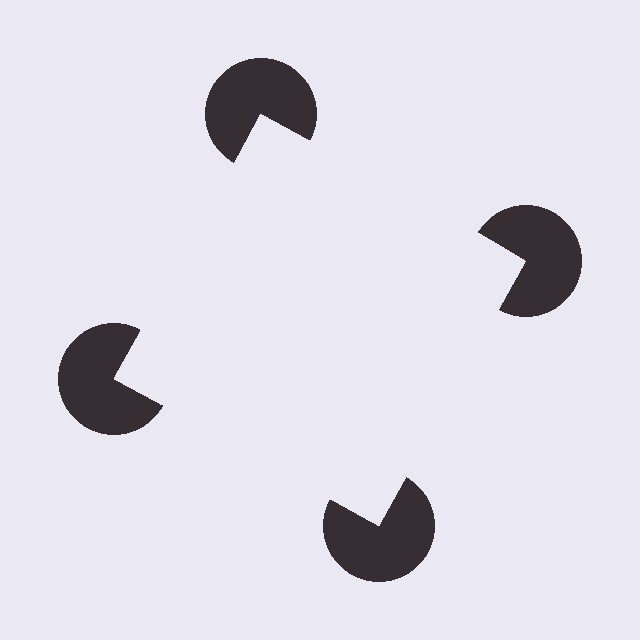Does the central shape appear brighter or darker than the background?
It typically appears slightly brighter than the background, even though no actual brightness change is drawn.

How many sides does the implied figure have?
4 sides.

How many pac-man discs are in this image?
There are 4 — one at each vertex of the illusory square.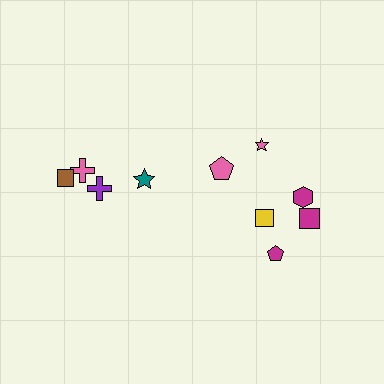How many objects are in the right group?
There are 6 objects.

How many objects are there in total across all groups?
There are 10 objects.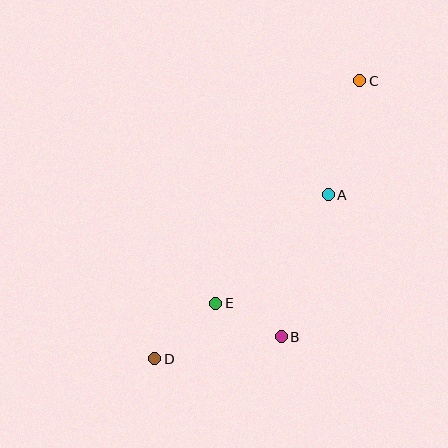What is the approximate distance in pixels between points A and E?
The distance between A and E is approximately 156 pixels.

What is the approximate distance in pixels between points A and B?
The distance between A and B is approximately 150 pixels.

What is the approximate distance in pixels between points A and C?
The distance between A and C is approximately 118 pixels.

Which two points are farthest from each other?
Points C and D are farthest from each other.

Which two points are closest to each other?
Points B and E are closest to each other.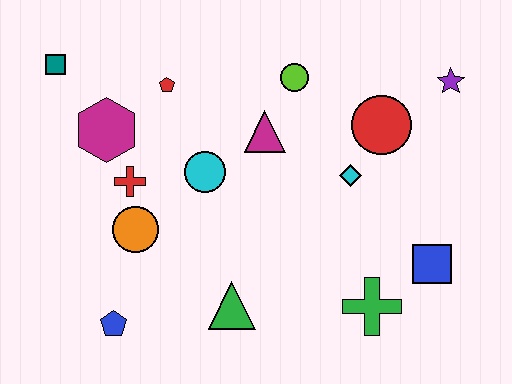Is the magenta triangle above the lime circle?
No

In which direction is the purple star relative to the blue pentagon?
The purple star is to the right of the blue pentagon.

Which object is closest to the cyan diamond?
The red circle is closest to the cyan diamond.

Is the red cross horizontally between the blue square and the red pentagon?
No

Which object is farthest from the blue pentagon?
The purple star is farthest from the blue pentagon.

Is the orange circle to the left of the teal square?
No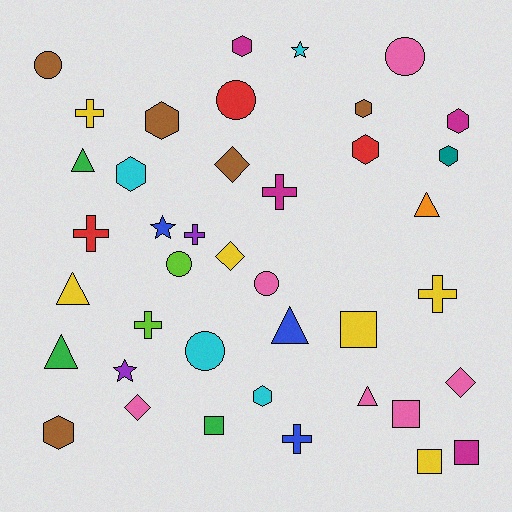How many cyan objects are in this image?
There are 4 cyan objects.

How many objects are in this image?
There are 40 objects.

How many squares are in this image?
There are 5 squares.